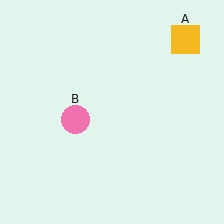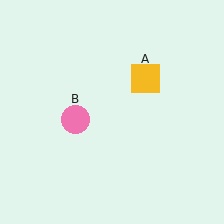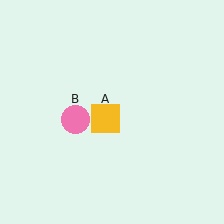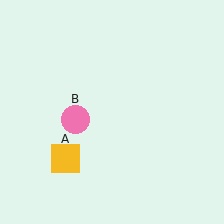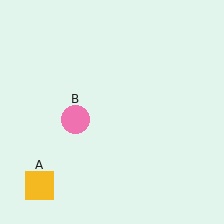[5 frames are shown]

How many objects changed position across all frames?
1 object changed position: yellow square (object A).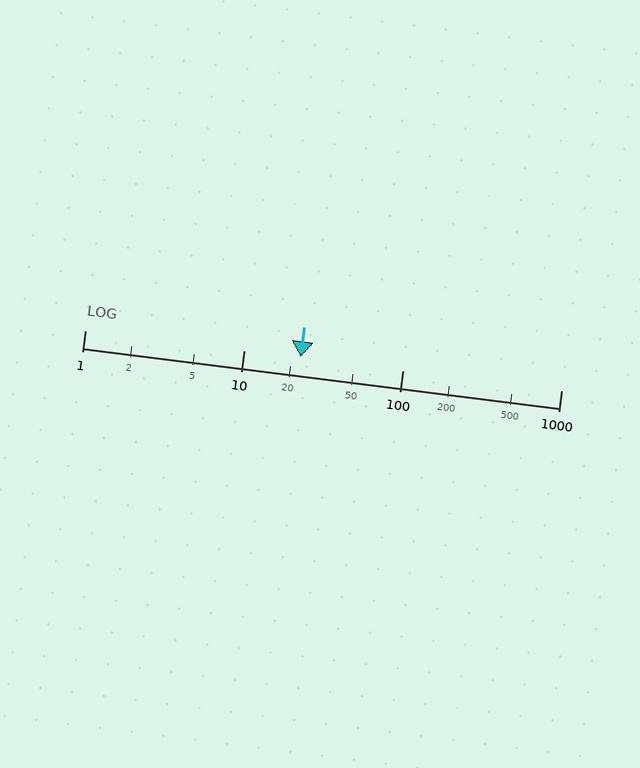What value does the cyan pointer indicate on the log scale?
The pointer indicates approximately 23.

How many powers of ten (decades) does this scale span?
The scale spans 3 decades, from 1 to 1000.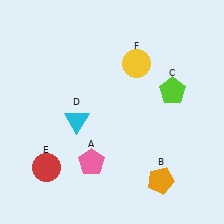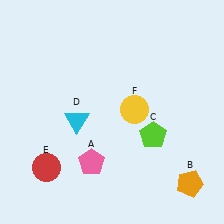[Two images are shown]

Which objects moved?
The objects that moved are: the orange pentagon (B), the lime pentagon (C), the yellow circle (F).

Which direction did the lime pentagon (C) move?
The lime pentagon (C) moved down.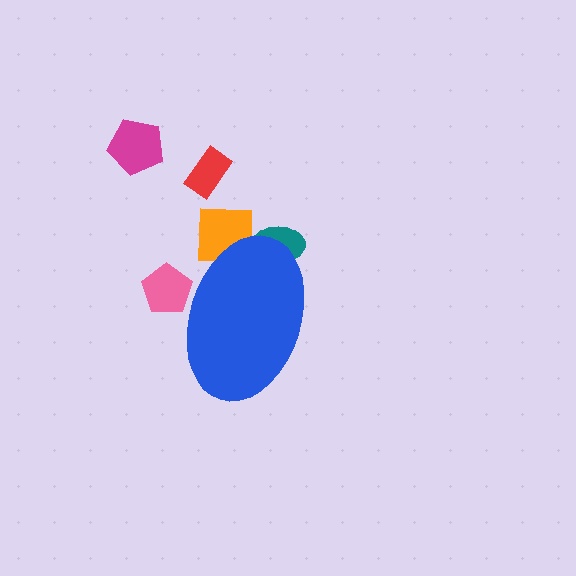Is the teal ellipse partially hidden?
Yes, the teal ellipse is partially hidden behind the blue ellipse.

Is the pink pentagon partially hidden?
Yes, the pink pentagon is partially hidden behind the blue ellipse.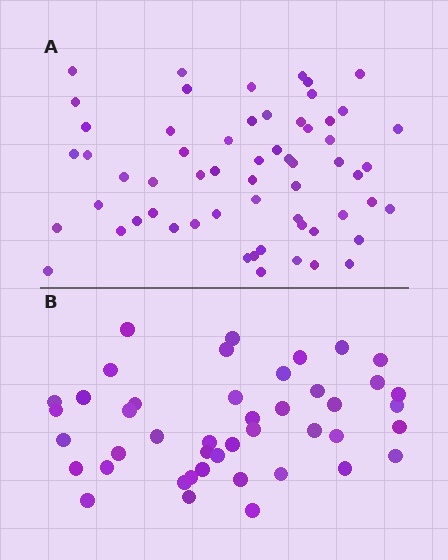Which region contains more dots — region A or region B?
Region A (the top region) has more dots.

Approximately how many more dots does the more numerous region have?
Region A has approximately 15 more dots than region B.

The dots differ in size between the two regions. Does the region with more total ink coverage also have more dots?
No. Region B has more total ink coverage because its dots are larger, but region A actually contains more individual dots. Total area can be misleading — the number of items is what matters here.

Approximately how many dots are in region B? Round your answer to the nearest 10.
About 40 dots. (The exact count is 44, which rounds to 40.)